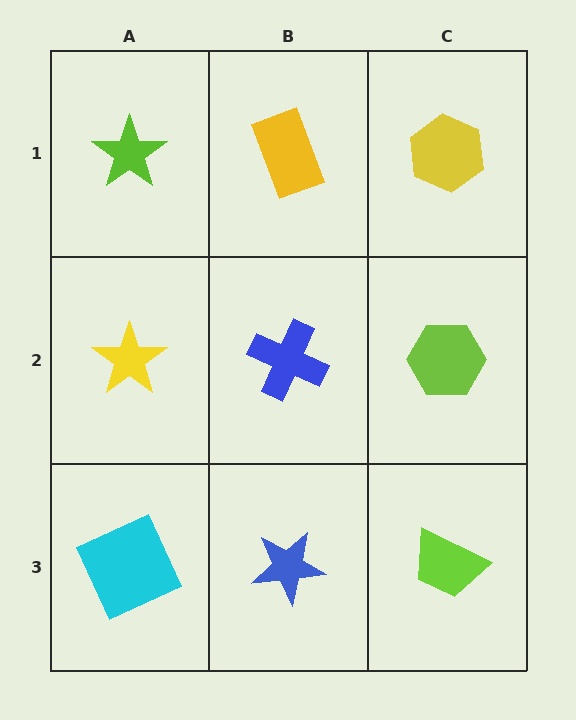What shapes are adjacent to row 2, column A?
A lime star (row 1, column A), a cyan square (row 3, column A), a blue cross (row 2, column B).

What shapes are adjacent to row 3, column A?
A yellow star (row 2, column A), a blue star (row 3, column B).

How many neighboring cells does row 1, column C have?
2.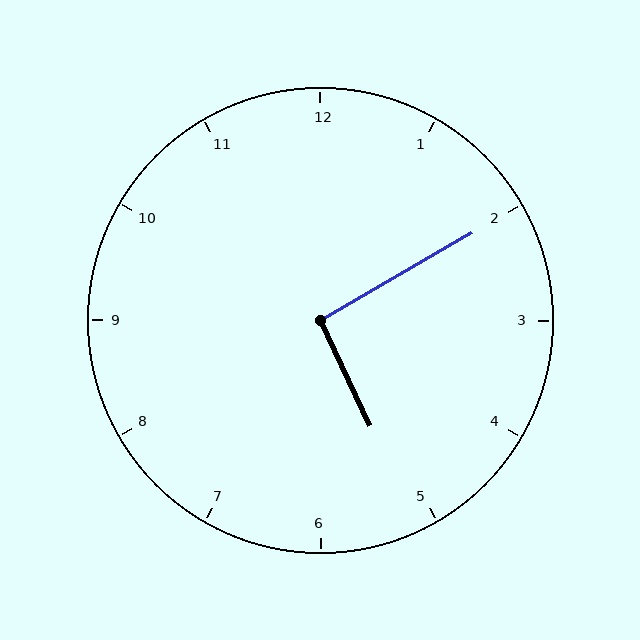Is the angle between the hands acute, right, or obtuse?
It is right.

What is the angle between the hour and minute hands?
Approximately 95 degrees.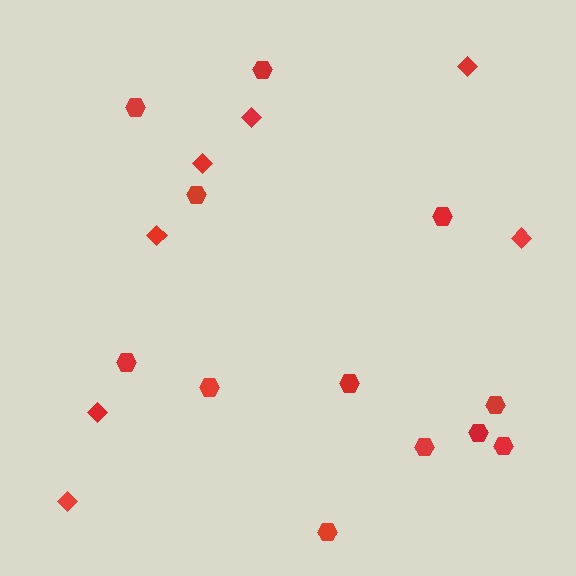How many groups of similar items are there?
There are 2 groups: one group of diamonds (7) and one group of hexagons (12).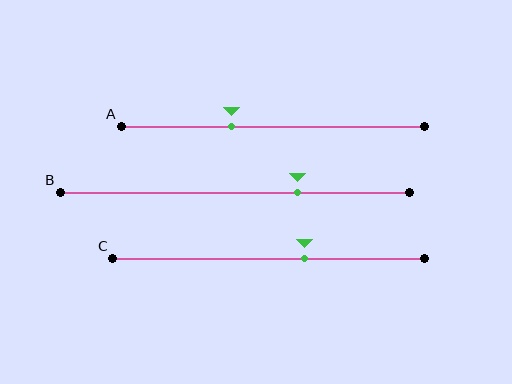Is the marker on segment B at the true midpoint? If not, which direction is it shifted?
No, the marker on segment B is shifted to the right by about 18% of the segment length.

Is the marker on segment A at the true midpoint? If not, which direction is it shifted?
No, the marker on segment A is shifted to the left by about 14% of the segment length.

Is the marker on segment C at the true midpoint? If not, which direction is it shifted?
No, the marker on segment C is shifted to the right by about 12% of the segment length.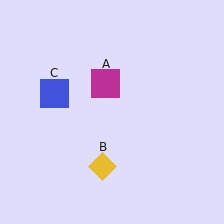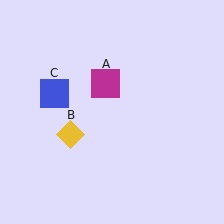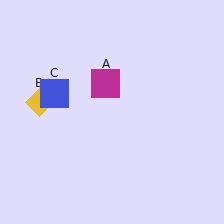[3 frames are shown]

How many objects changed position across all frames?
1 object changed position: yellow diamond (object B).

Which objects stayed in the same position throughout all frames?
Magenta square (object A) and blue square (object C) remained stationary.